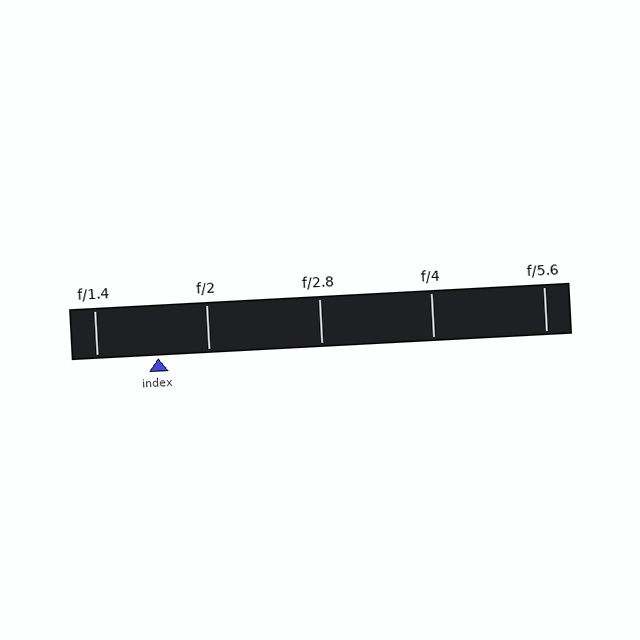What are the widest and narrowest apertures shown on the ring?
The widest aperture shown is f/1.4 and the narrowest is f/5.6.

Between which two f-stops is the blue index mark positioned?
The index mark is between f/1.4 and f/2.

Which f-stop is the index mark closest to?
The index mark is closest to f/2.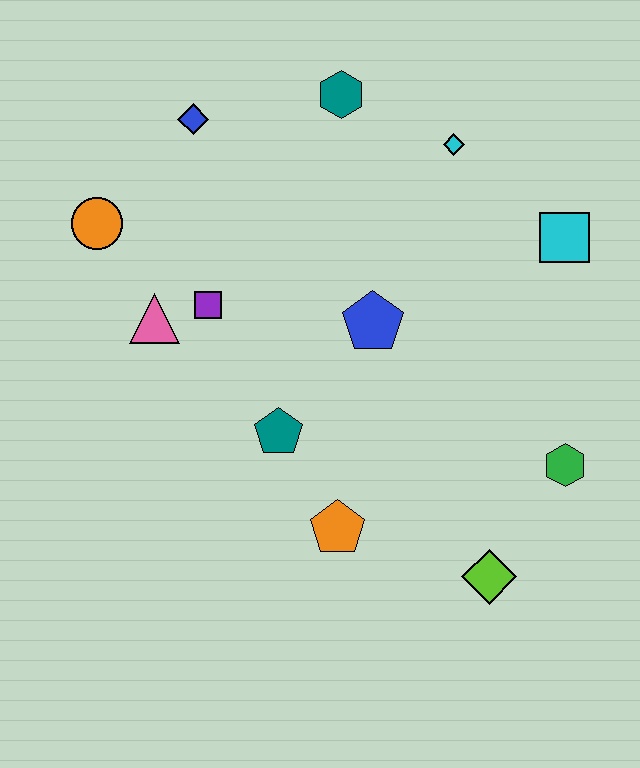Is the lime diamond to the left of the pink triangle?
No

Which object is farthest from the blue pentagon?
The orange circle is farthest from the blue pentagon.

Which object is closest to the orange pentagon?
The teal pentagon is closest to the orange pentagon.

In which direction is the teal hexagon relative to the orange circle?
The teal hexagon is to the right of the orange circle.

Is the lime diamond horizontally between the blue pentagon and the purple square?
No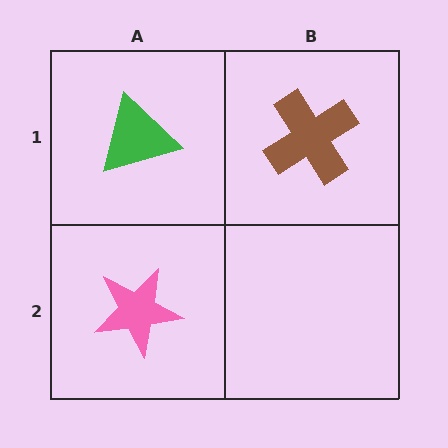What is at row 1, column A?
A green triangle.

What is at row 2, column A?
A pink star.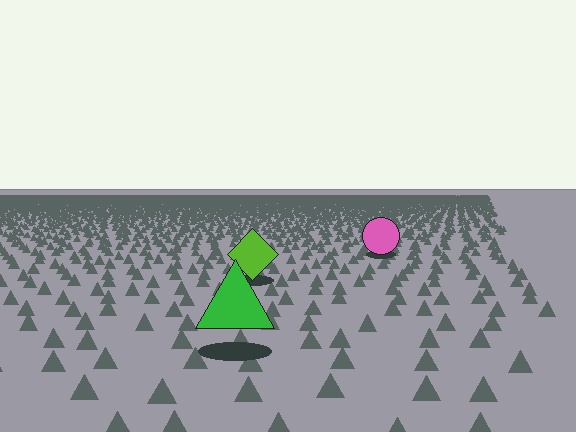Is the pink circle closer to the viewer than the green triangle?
No. The green triangle is closer — you can tell from the texture gradient: the ground texture is coarser near it.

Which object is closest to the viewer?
The green triangle is closest. The texture marks near it are larger and more spread out.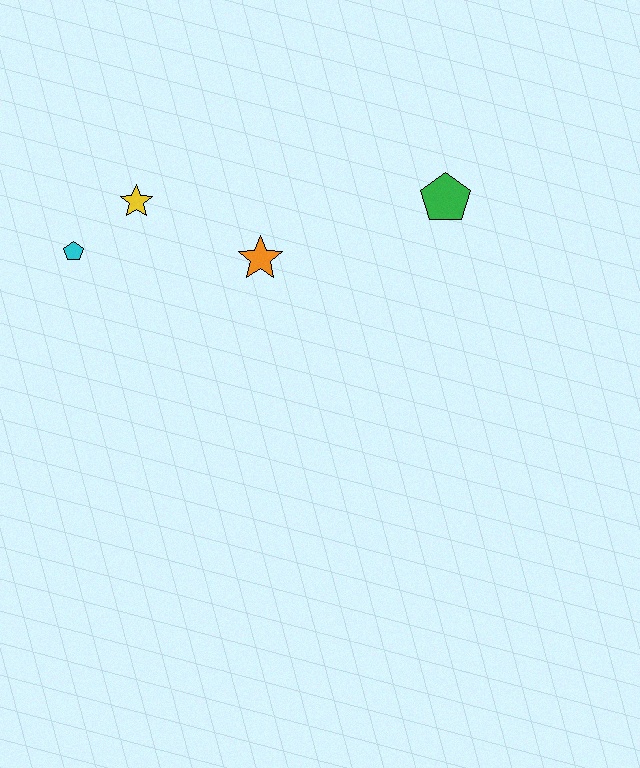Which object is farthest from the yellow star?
The green pentagon is farthest from the yellow star.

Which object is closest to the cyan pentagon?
The yellow star is closest to the cyan pentagon.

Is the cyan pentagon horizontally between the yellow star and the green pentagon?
No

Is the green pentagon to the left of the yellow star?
No